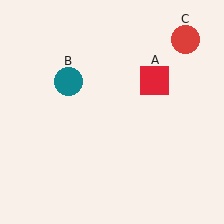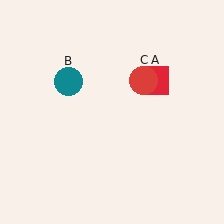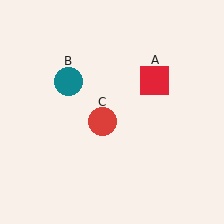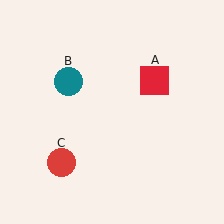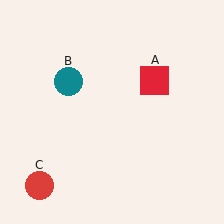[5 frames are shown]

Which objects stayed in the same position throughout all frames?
Red square (object A) and teal circle (object B) remained stationary.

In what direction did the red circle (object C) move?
The red circle (object C) moved down and to the left.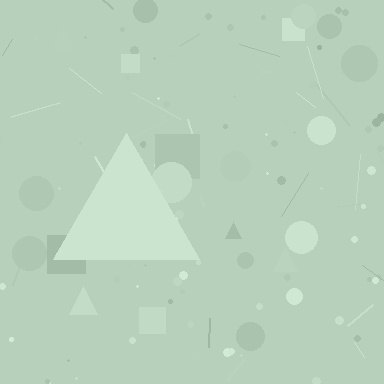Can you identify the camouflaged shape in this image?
The camouflaged shape is a triangle.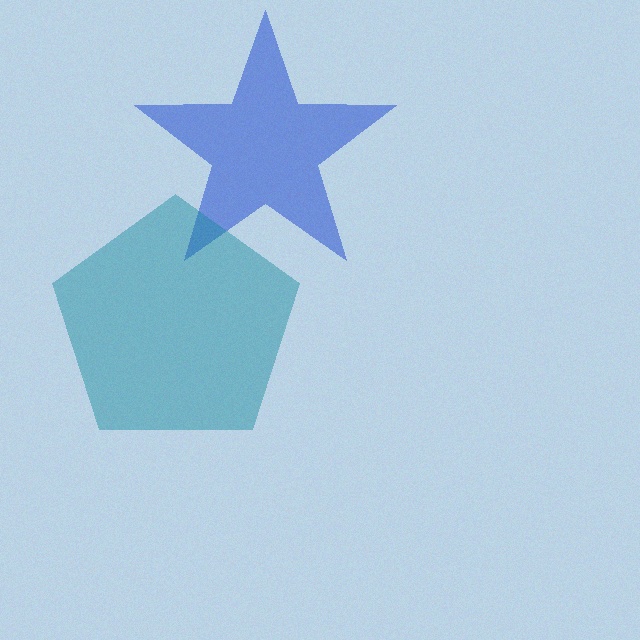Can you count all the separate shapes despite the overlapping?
Yes, there are 2 separate shapes.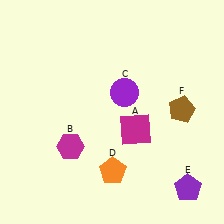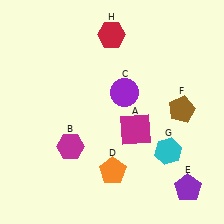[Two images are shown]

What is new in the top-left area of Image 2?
A red hexagon (H) was added in the top-left area of Image 2.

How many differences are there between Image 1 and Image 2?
There are 2 differences between the two images.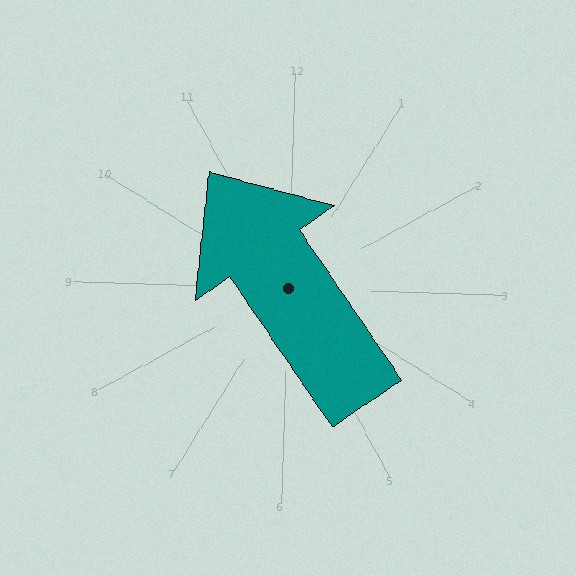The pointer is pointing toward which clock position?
Roughly 11 o'clock.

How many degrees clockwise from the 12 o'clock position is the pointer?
Approximately 324 degrees.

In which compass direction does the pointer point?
Northwest.